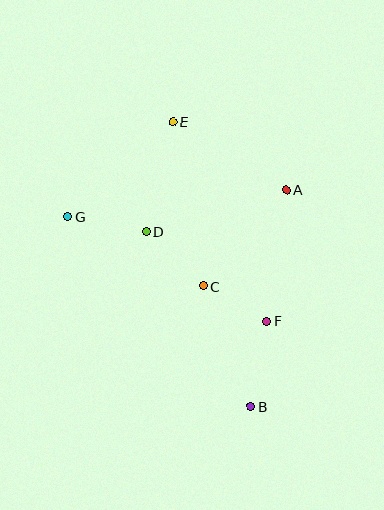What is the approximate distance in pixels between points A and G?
The distance between A and G is approximately 220 pixels.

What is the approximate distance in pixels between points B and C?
The distance between B and C is approximately 129 pixels.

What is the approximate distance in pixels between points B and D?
The distance between B and D is approximately 204 pixels.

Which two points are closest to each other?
Points C and F are closest to each other.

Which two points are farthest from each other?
Points B and E are farthest from each other.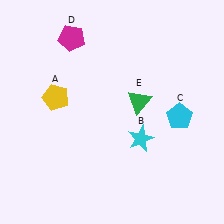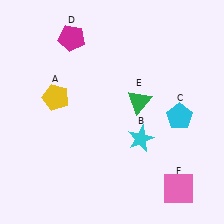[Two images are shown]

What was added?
A pink square (F) was added in Image 2.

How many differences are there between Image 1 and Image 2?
There is 1 difference between the two images.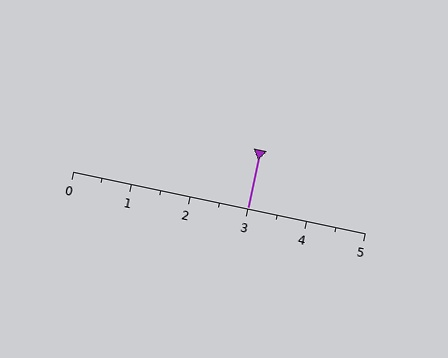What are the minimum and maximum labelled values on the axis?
The axis runs from 0 to 5.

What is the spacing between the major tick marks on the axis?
The major ticks are spaced 1 apart.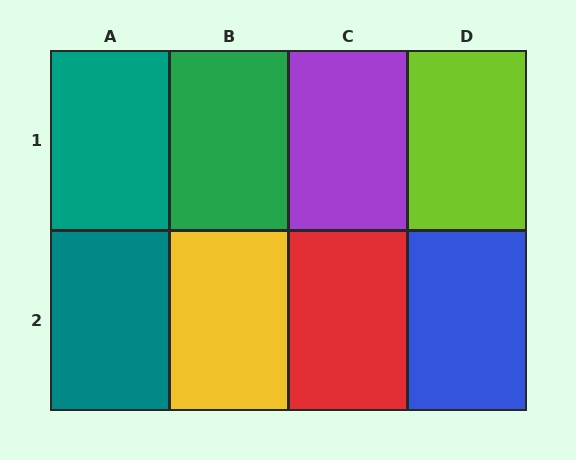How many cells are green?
1 cell is green.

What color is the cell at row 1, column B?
Green.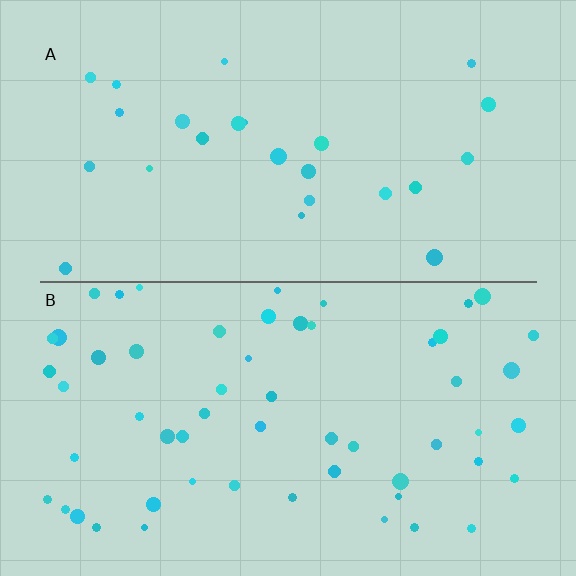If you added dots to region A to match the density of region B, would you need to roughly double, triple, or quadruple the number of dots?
Approximately double.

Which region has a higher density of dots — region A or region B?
B (the bottom).